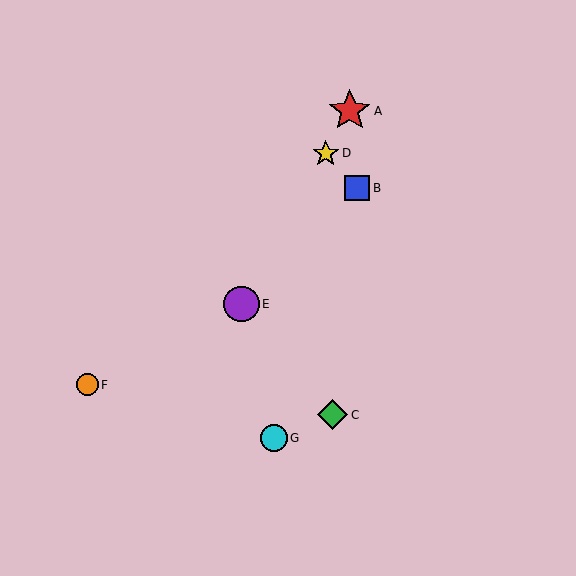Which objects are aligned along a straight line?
Objects A, D, E are aligned along a straight line.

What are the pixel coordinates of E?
Object E is at (242, 304).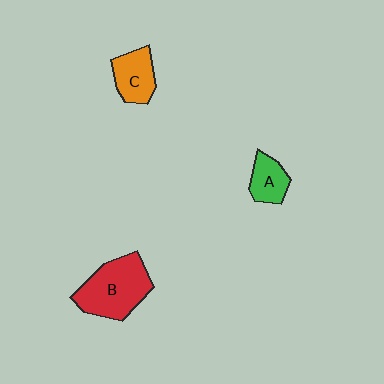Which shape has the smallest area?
Shape A (green).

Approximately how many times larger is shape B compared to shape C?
Approximately 1.8 times.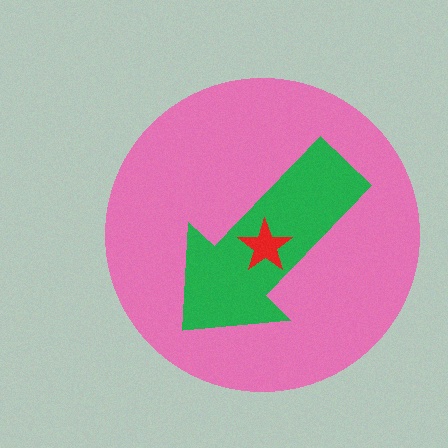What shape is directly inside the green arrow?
The red star.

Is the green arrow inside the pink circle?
Yes.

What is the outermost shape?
The pink circle.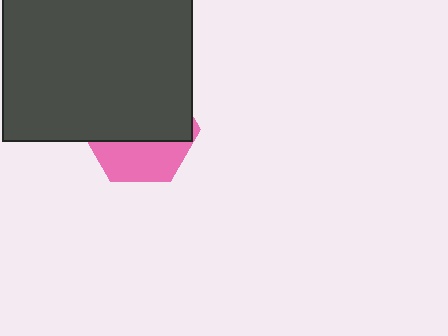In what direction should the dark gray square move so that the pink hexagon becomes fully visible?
The dark gray square should move up. That is the shortest direction to clear the overlap and leave the pink hexagon fully visible.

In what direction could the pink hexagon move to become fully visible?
The pink hexagon could move down. That would shift it out from behind the dark gray square entirely.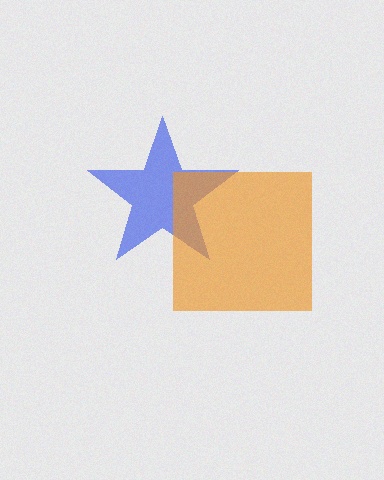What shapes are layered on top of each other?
The layered shapes are: a blue star, an orange square.